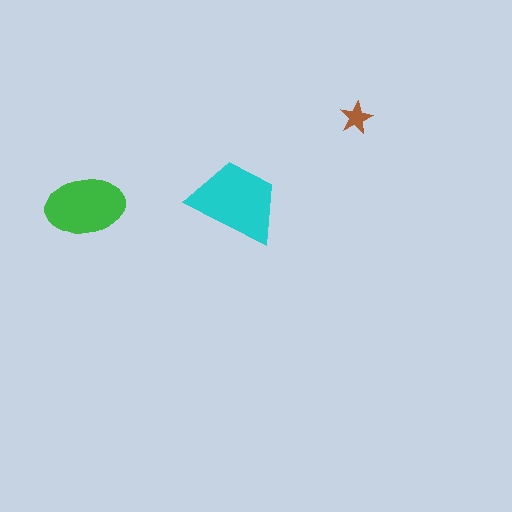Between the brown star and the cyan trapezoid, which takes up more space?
The cyan trapezoid.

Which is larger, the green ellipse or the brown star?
The green ellipse.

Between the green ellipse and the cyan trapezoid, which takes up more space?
The cyan trapezoid.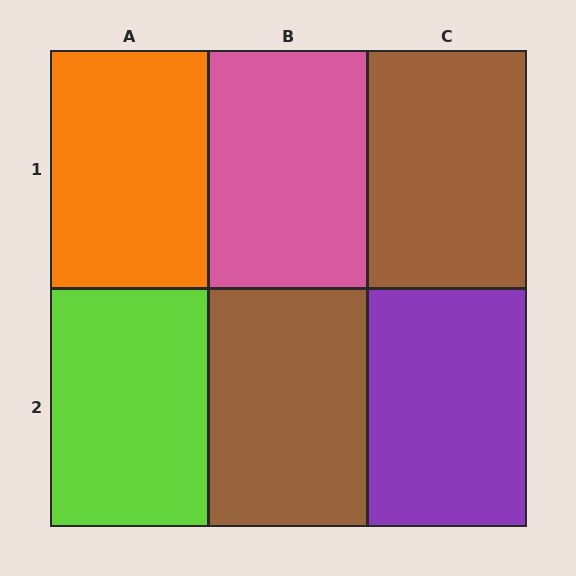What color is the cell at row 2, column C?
Purple.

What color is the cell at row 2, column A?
Lime.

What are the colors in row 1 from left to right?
Orange, pink, brown.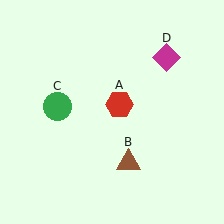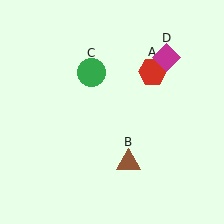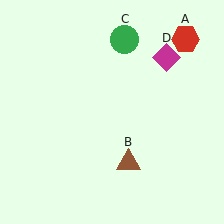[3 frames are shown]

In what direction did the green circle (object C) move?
The green circle (object C) moved up and to the right.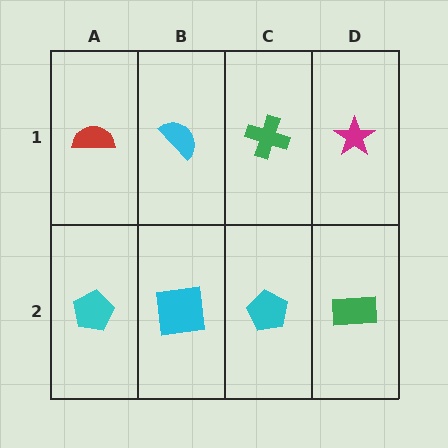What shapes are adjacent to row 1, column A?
A cyan pentagon (row 2, column A), a cyan semicircle (row 1, column B).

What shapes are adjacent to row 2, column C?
A green cross (row 1, column C), a cyan square (row 2, column B), a green rectangle (row 2, column D).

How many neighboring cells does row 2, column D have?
2.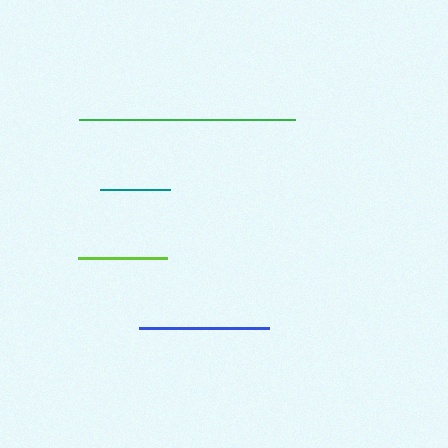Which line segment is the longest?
The green line is the longest at approximately 216 pixels.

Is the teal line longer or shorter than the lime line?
The lime line is longer than the teal line.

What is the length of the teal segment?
The teal segment is approximately 70 pixels long.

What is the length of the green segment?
The green segment is approximately 216 pixels long.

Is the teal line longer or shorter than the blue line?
The blue line is longer than the teal line.